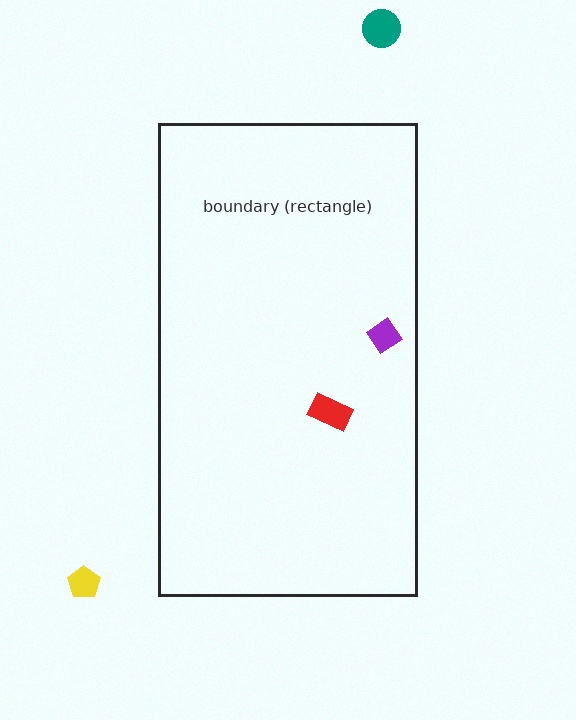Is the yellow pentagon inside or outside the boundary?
Outside.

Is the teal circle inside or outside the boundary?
Outside.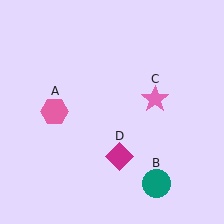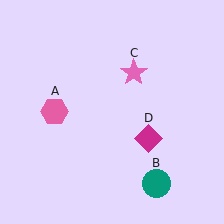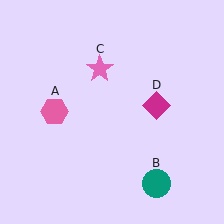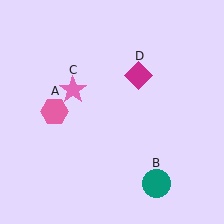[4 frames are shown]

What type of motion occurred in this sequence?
The pink star (object C), magenta diamond (object D) rotated counterclockwise around the center of the scene.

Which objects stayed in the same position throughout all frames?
Pink hexagon (object A) and teal circle (object B) remained stationary.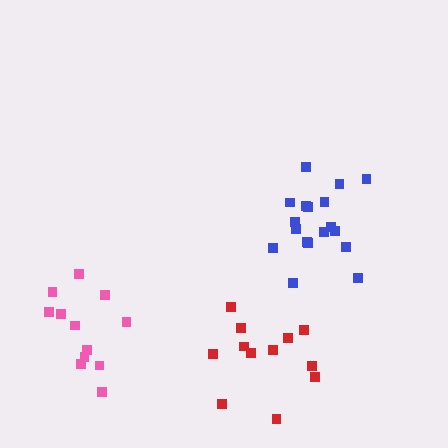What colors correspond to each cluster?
The clusters are colored: blue, pink, red.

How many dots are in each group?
Group 1: 18 dots, Group 2: 12 dots, Group 3: 12 dots (42 total).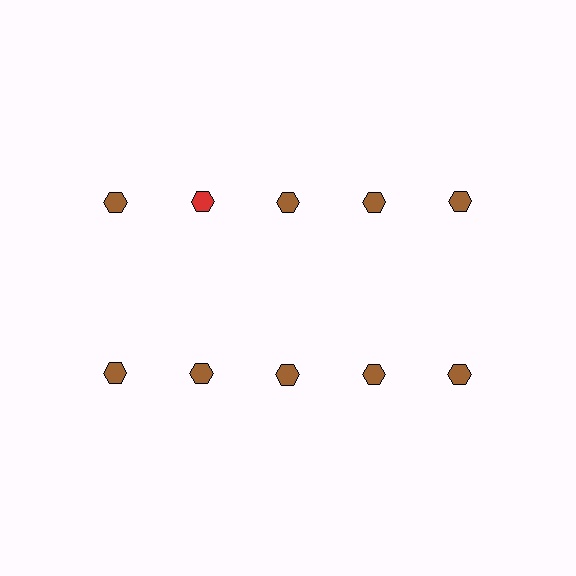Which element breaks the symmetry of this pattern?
The red hexagon in the top row, second from left column breaks the symmetry. All other shapes are brown hexagons.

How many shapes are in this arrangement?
There are 10 shapes arranged in a grid pattern.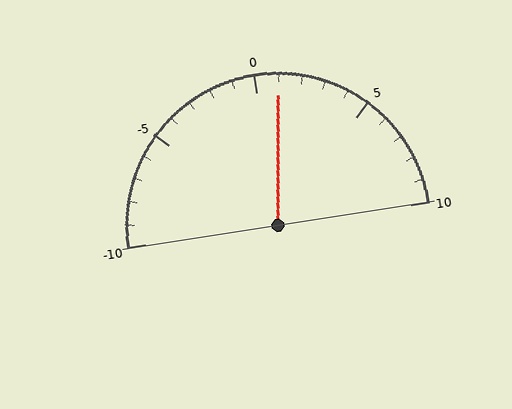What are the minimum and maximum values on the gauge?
The gauge ranges from -10 to 10.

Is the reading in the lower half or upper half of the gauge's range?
The reading is in the upper half of the range (-10 to 10).